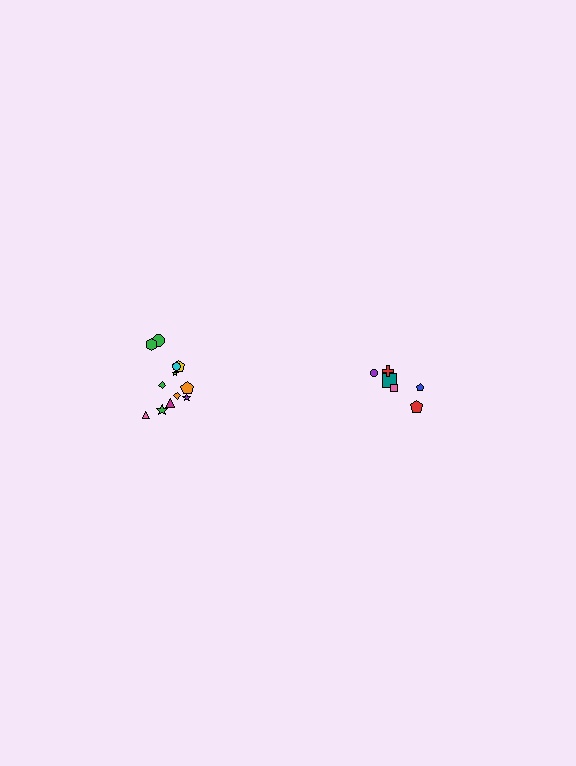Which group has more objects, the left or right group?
The left group.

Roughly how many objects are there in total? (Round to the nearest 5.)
Roughly 20 objects in total.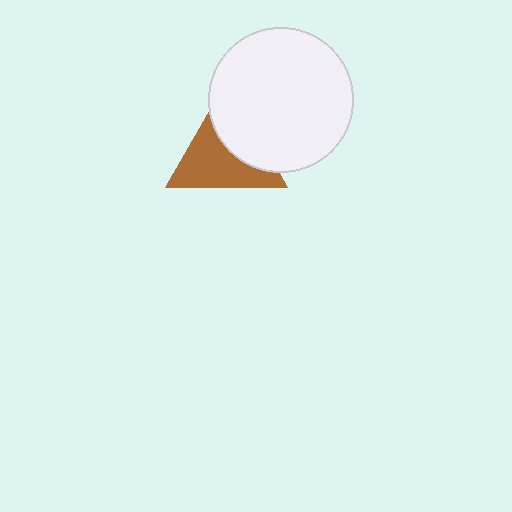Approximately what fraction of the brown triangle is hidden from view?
Roughly 41% of the brown triangle is hidden behind the white circle.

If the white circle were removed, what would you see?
You would see the complete brown triangle.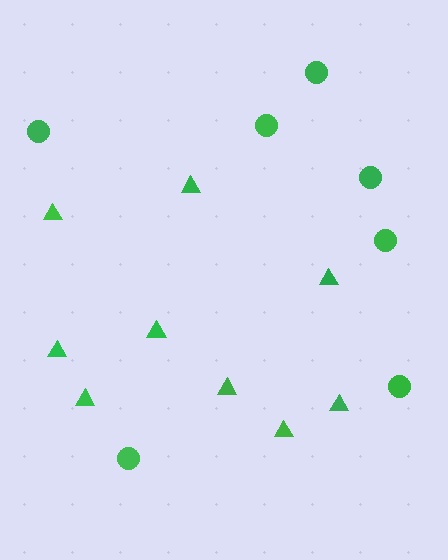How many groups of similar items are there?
There are 2 groups: one group of circles (7) and one group of triangles (9).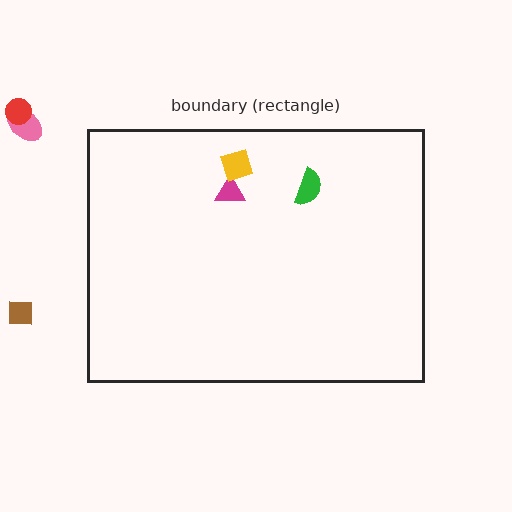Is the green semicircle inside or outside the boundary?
Inside.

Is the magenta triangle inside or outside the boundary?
Inside.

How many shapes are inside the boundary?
3 inside, 3 outside.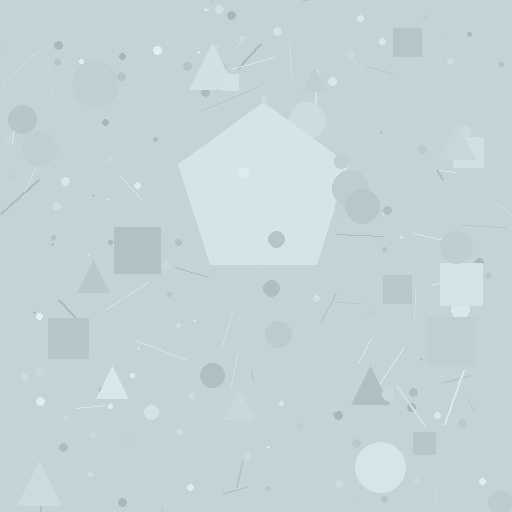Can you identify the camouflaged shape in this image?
The camouflaged shape is a pentagon.